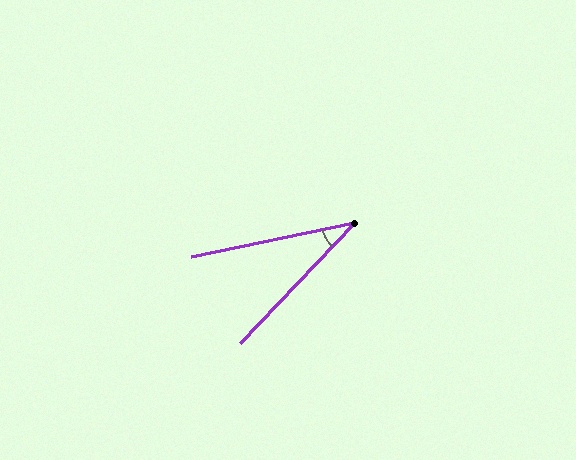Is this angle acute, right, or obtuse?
It is acute.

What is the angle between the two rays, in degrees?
Approximately 35 degrees.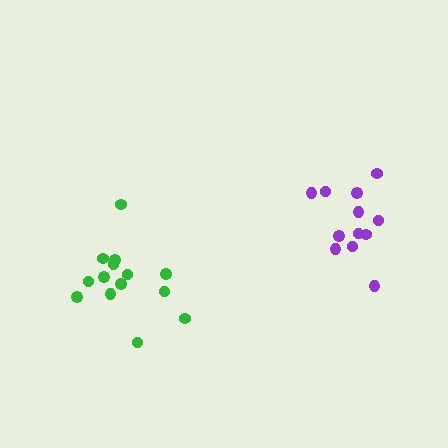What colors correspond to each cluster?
The clusters are colored: green, purple.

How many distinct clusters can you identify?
There are 2 distinct clusters.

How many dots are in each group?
Group 1: 14 dots, Group 2: 12 dots (26 total).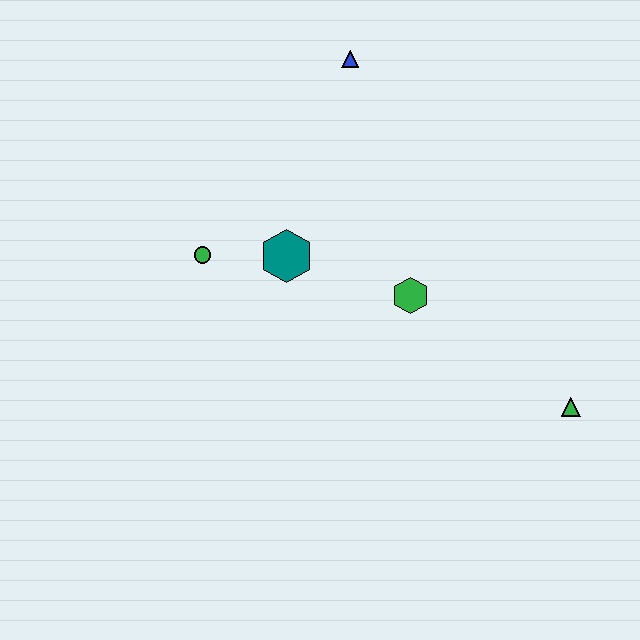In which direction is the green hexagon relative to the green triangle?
The green hexagon is to the left of the green triangle.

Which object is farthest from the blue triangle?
The green triangle is farthest from the blue triangle.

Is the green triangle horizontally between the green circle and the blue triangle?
No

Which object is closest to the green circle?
The teal hexagon is closest to the green circle.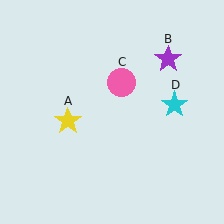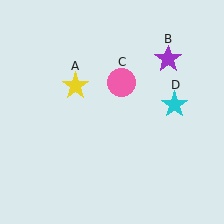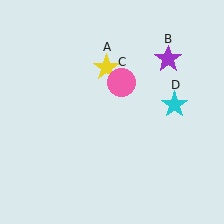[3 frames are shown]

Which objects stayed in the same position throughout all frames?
Purple star (object B) and pink circle (object C) and cyan star (object D) remained stationary.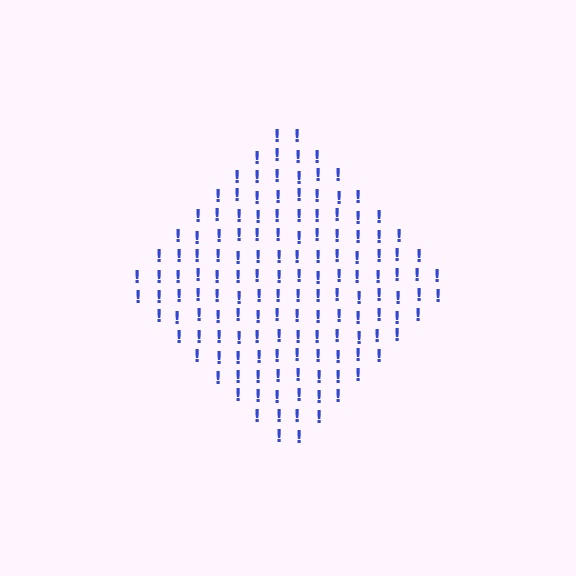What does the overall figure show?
The overall figure shows a diamond.